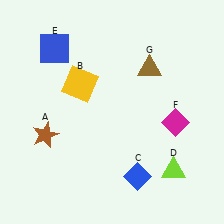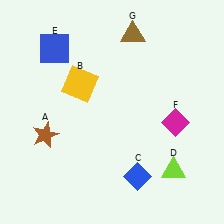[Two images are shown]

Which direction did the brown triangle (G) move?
The brown triangle (G) moved up.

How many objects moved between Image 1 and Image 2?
1 object moved between the two images.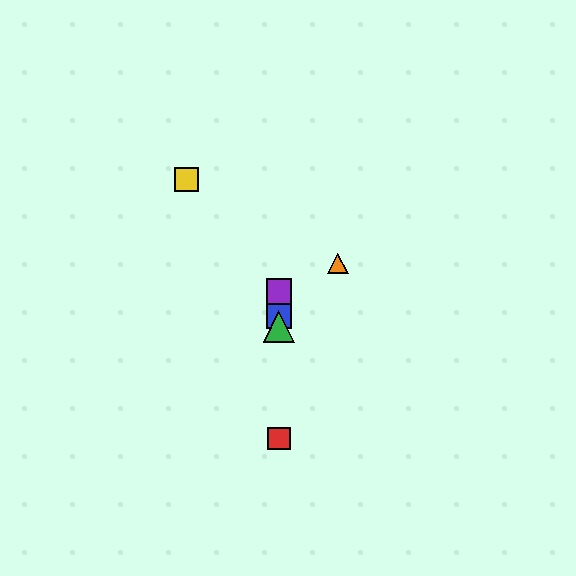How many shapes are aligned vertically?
4 shapes (the red square, the blue square, the green triangle, the purple square) are aligned vertically.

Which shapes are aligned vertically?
The red square, the blue square, the green triangle, the purple square are aligned vertically.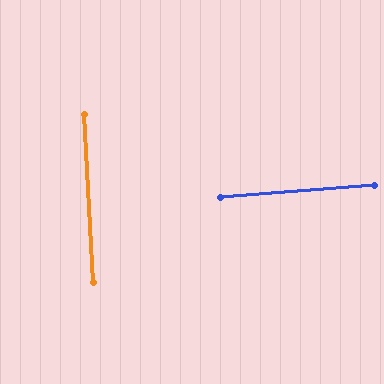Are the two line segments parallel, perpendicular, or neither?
Perpendicular — they meet at approximately 89°.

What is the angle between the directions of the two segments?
Approximately 89 degrees.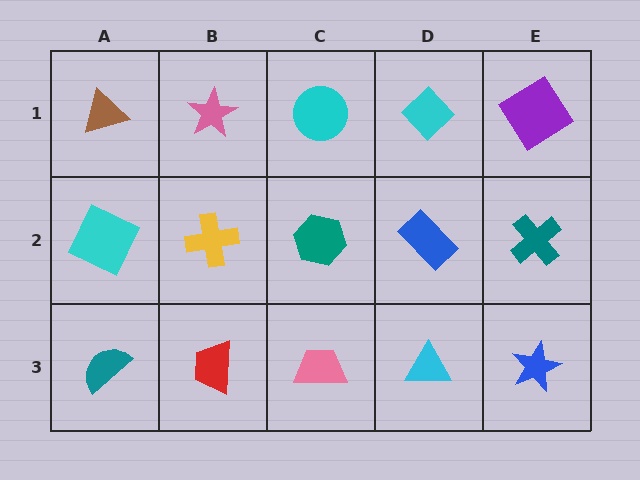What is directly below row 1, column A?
A cyan square.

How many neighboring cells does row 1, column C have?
3.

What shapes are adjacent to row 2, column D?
A cyan diamond (row 1, column D), a cyan triangle (row 3, column D), a teal hexagon (row 2, column C), a teal cross (row 2, column E).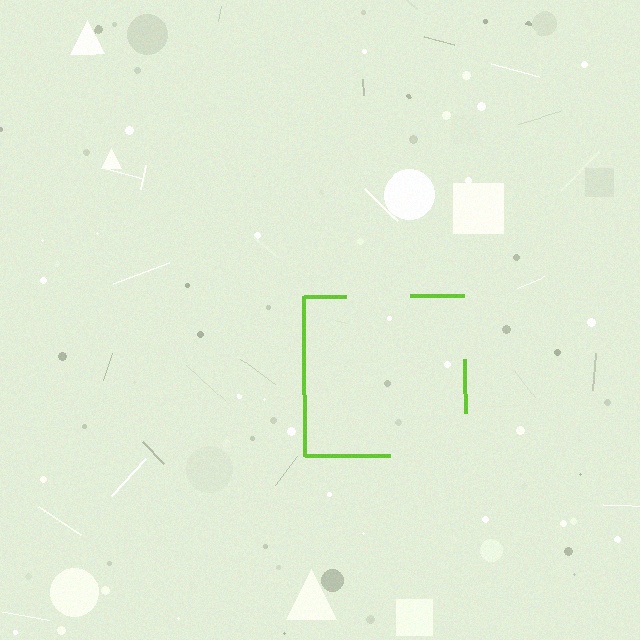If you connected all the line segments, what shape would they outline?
They would outline a square.